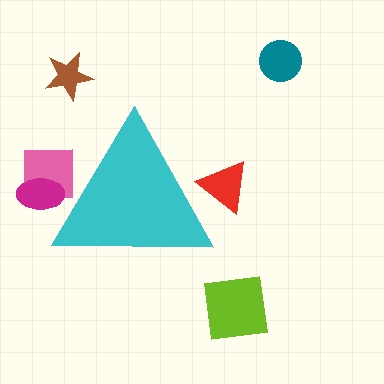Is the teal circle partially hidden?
No, the teal circle is fully visible.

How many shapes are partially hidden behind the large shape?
3 shapes are partially hidden.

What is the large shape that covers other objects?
A cyan triangle.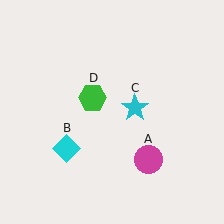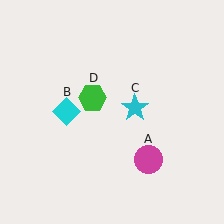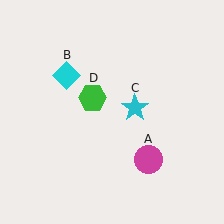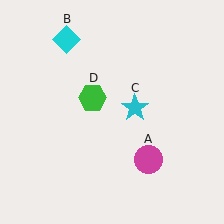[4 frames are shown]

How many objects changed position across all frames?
1 object changed position: cyan diamond (object B).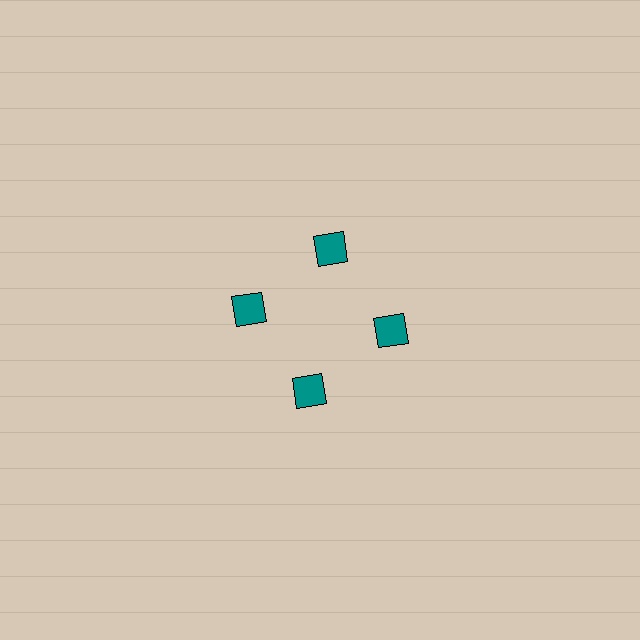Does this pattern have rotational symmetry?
Yes, this pattern has 4-fold rotational symmetry. It looks the same after rotating 90 degrees around the center.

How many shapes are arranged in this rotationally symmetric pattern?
There are 4 shapes, arranged in 4 groups of 1.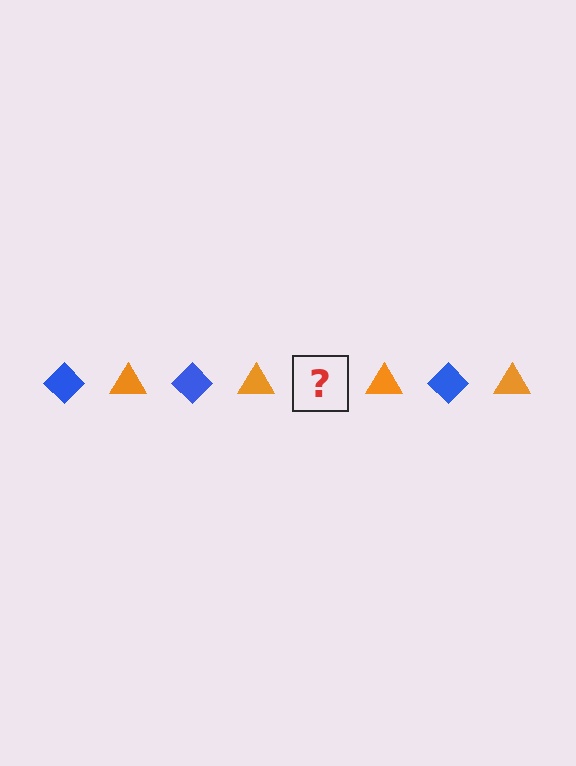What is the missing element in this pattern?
The missing element is a blue diamond.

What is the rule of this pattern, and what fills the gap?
The rule is that the pattern alternates between blue diamond and orange triangle. The gap should be filled with a blue diamond.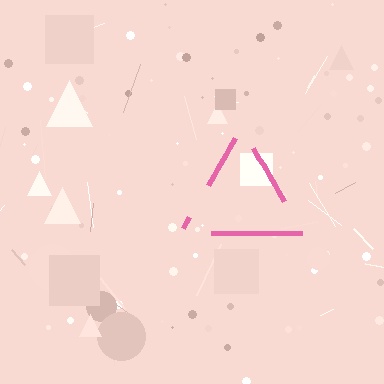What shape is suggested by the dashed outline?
The dashed outline suggests a triangle.